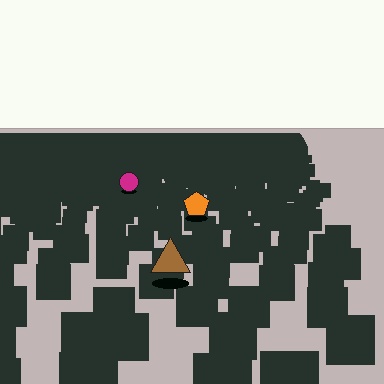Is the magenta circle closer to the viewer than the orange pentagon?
No. The orange pentagon is closer — you can tell from the texture gradient: the ground texture is coarser near it.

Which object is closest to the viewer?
The brown triangle is closest. The texture marks near it are larger and more spread out.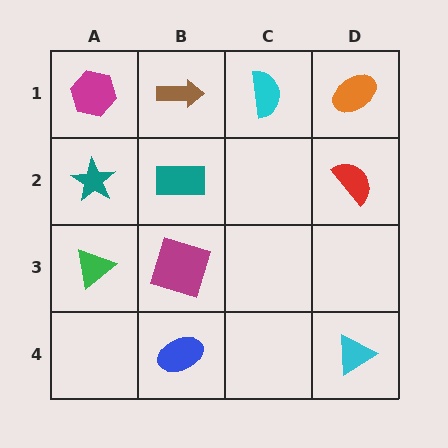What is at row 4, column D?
A cyan triangle.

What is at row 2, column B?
A teal rectangle.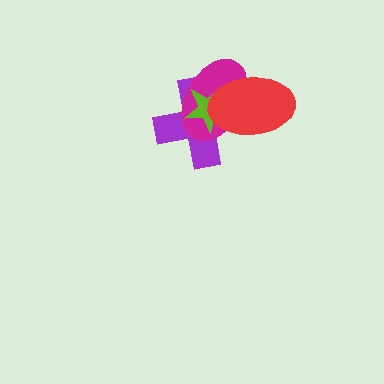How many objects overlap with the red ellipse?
3 objects overlap with the red ellipse.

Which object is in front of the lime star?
The red ellipse is in front of the lime star.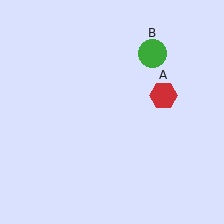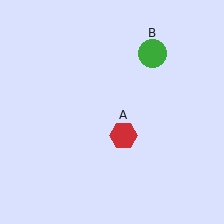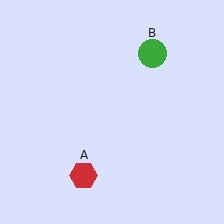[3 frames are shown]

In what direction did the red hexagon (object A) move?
The red hexagon (object A) moved down and to the left.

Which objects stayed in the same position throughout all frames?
Green circle (object B) remained stationary.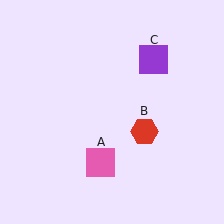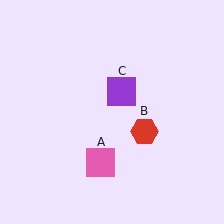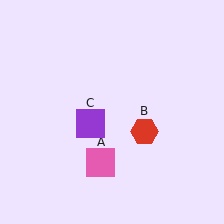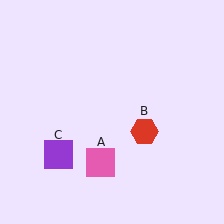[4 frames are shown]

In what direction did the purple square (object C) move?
The purple square (object C) moved down and to the left.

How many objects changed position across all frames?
1 object changed position: purple square (object C).